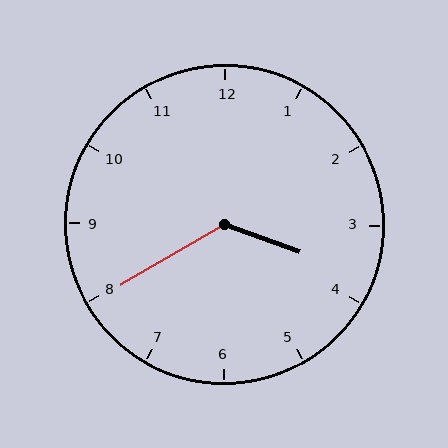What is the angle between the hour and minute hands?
Approximately 130 degrees.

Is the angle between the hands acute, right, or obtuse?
It is obtuse.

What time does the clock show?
3:40.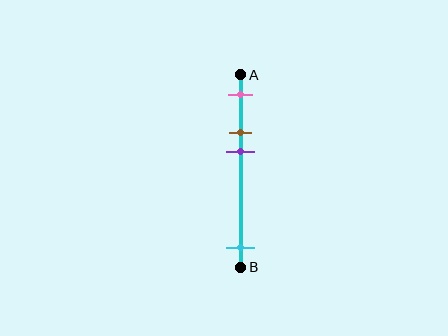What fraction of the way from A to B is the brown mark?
The brown mark is approximately 30% (0.3) of the way from A to B.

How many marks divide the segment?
There are 4 marks dividing the segment.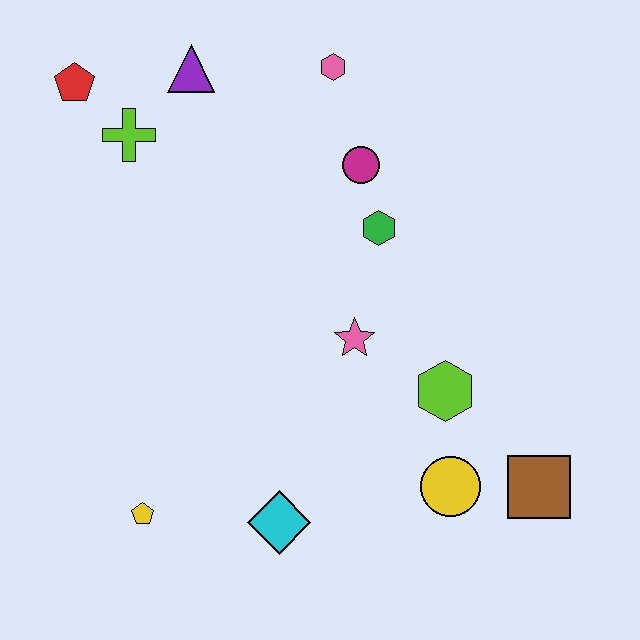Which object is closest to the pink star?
The lime hexagon is closest to the pink star.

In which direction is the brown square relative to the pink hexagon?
The brown square is below the pink hexagon.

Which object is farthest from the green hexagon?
The yellow pentagon is farthest from the green hexagon.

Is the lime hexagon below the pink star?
Yes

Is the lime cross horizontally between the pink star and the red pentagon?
Yes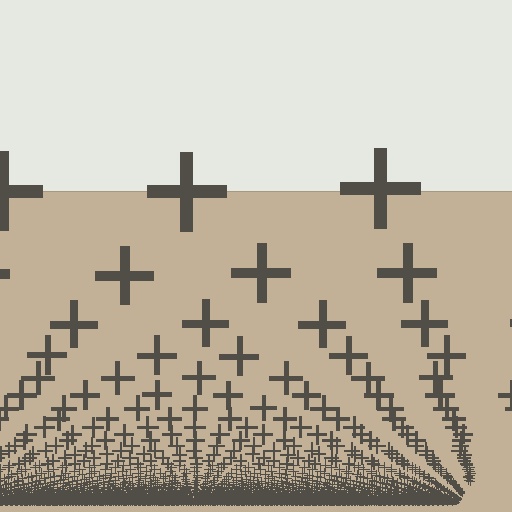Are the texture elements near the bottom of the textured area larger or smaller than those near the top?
Smaller. The gradient is inverted — elements near the bottom are smaller and denser.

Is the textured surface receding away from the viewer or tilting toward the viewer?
The surface appears to tilt toward the viewer. Texture elements get larger and sparser toward the top.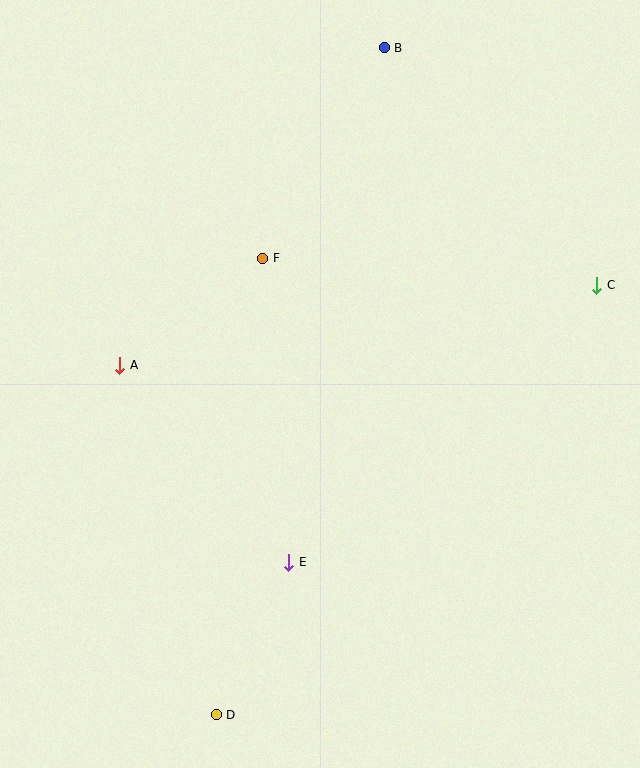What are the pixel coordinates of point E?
Point E is at (289, 562).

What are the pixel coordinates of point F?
Point F is at (263, 258).